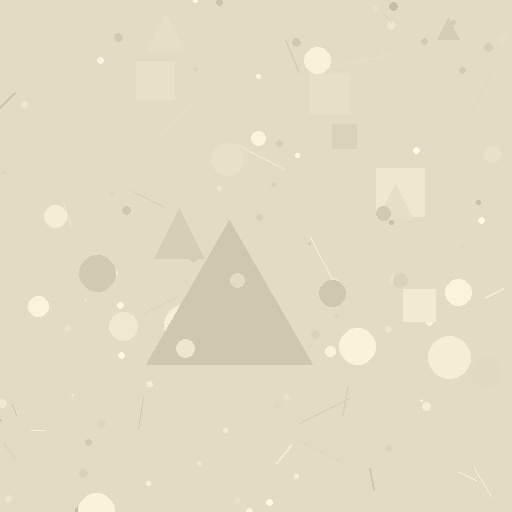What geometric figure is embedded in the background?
A triangle is embedded in the background.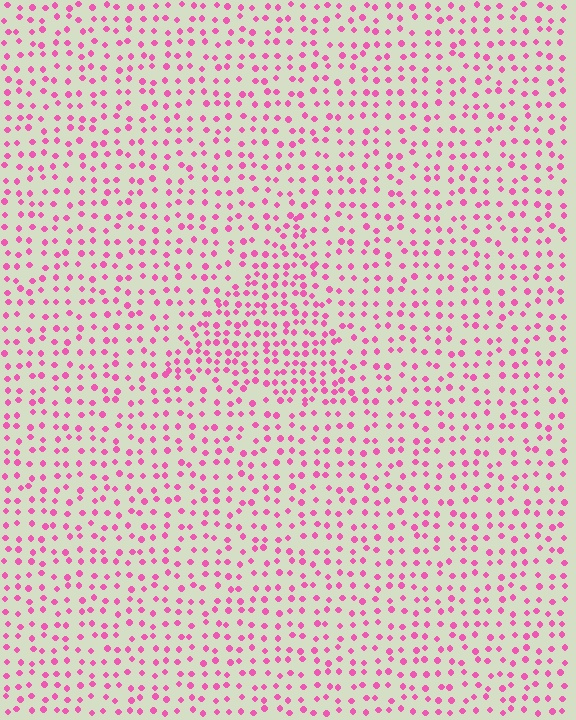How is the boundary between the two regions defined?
The boundary is defined by a change in element density (approximately 1.6x ratio). All elements are the same color, size, and shape.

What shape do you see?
I see a triangle.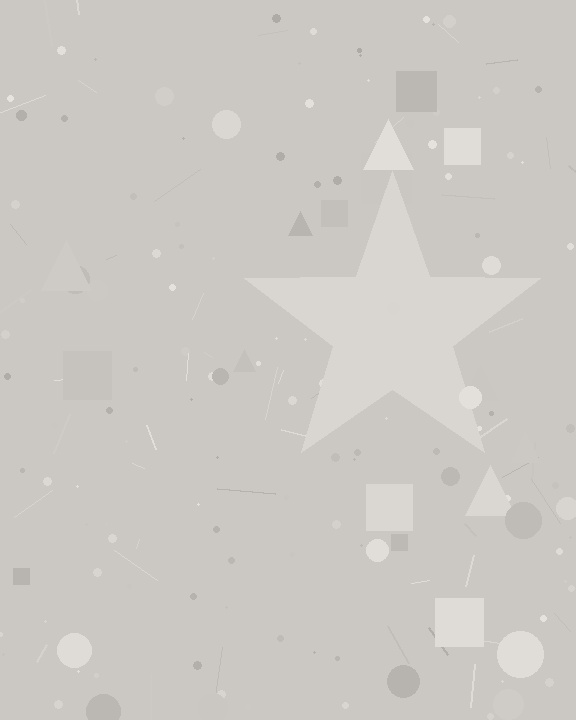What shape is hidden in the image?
A star is hidden in the image.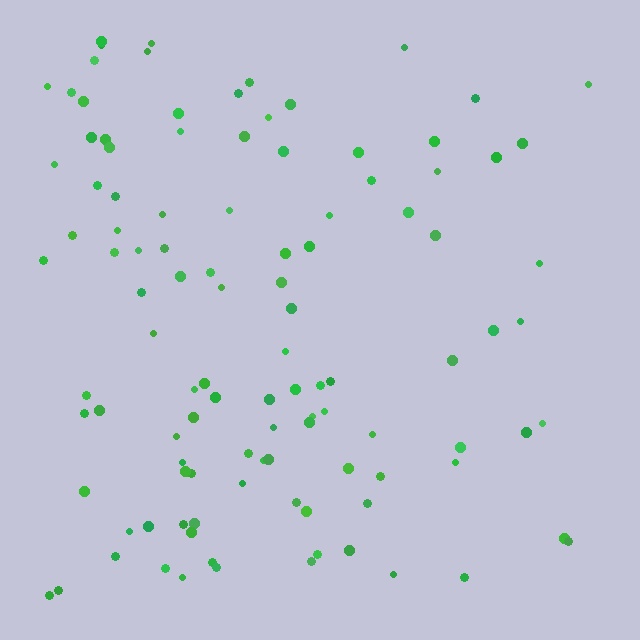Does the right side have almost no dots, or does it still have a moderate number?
Still a moderate number, just noticeably fewer than the left.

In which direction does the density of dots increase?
From right to left, with the left side densest.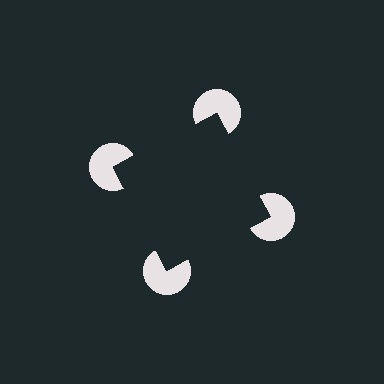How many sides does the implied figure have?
4 sides.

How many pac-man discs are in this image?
There are 4 — one at each vertex of the illusory square.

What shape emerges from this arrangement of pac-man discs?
An illusory square — its edges are inferred from the aligned wedge cuts in the pac-man discs, not physically drawn.